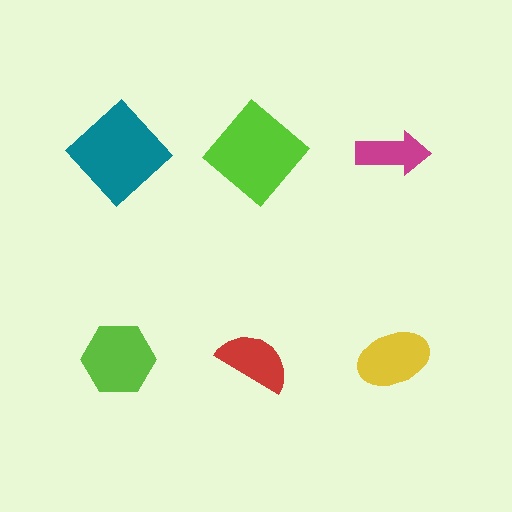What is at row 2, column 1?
A lime hexagon.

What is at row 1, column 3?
A magenta arrow.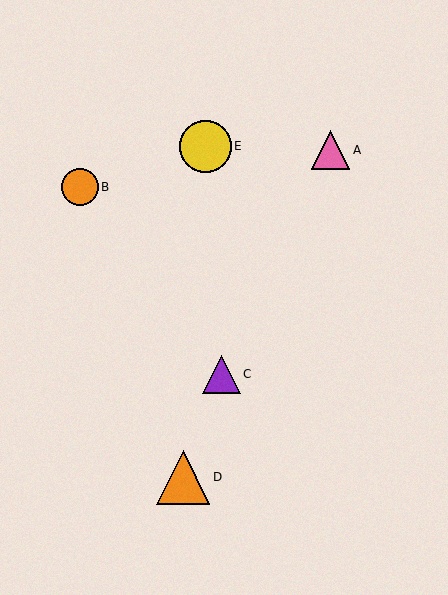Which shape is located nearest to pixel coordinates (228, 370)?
The purple triangle (labeled C) at (221, 374) is nearest to that location.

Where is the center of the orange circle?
The center of the orange circle is at (80, 187).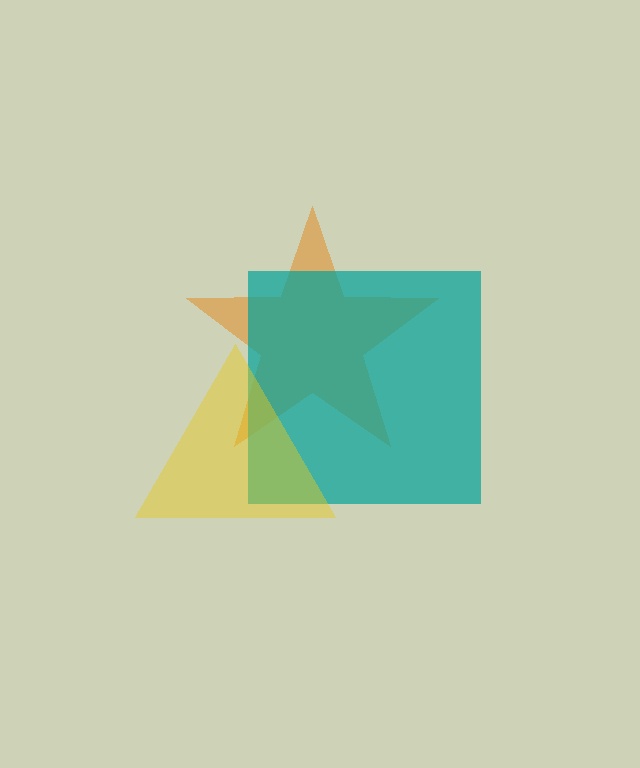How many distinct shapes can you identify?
There are 3 distinct shapes: an orange star, a teal square, a yellow triangle.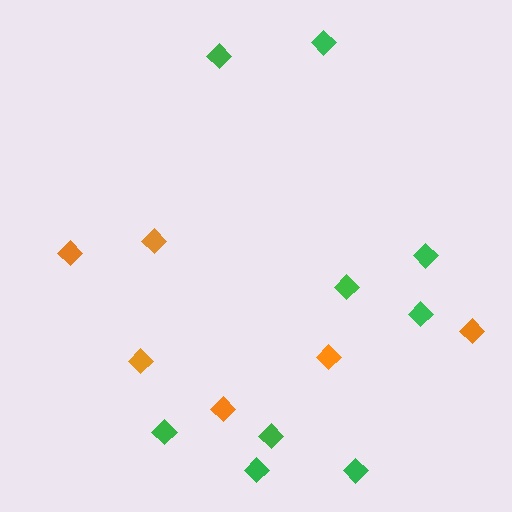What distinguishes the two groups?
There are 2 groups: one group of green diamonds (9) and one group of orange diamonds (6).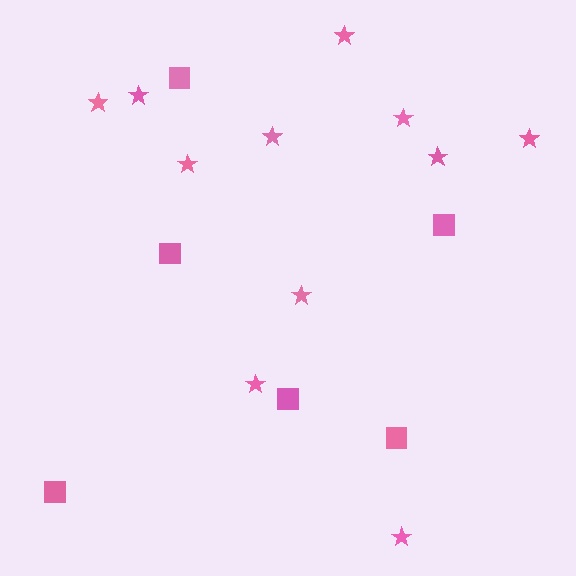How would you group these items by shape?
There are 2 groups: one group of squares (6) and one group of stars (11).